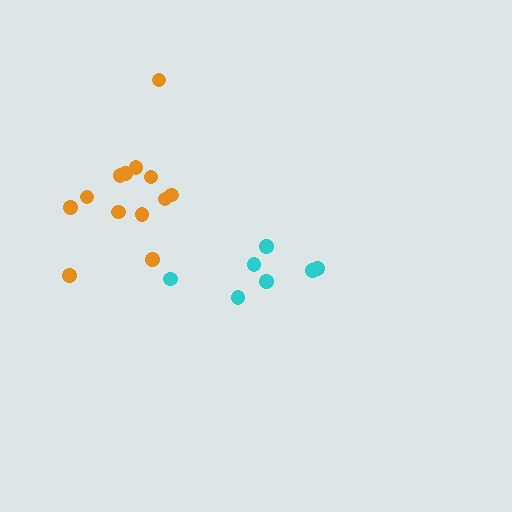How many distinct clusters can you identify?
There are 2 distinct clusters.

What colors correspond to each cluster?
The clusters are colored: cyan, orange.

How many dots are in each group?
Group 1: 7 dots, Group 2: 13 dots (20 total).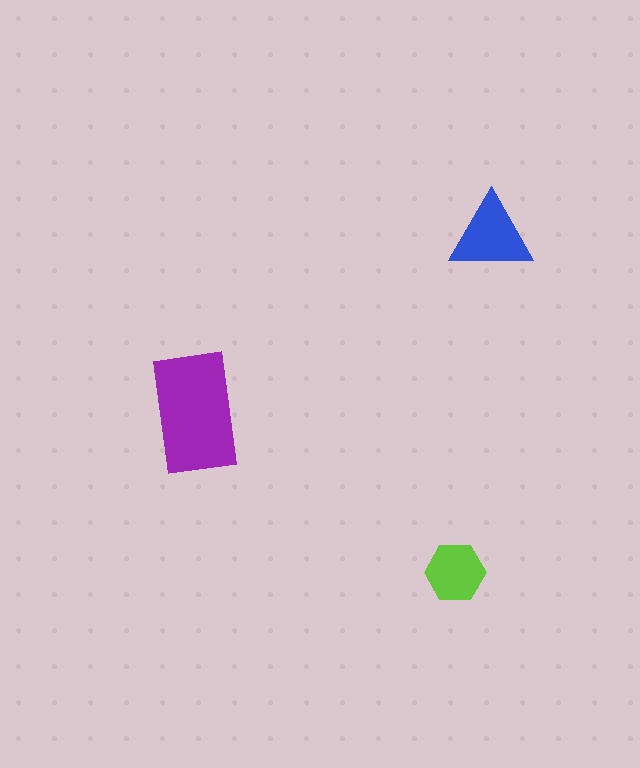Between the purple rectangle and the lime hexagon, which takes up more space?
The purple rectangle.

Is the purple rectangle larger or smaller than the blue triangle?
Larger.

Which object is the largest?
The purple rectangle.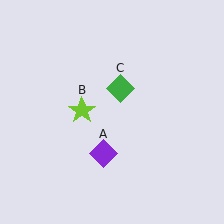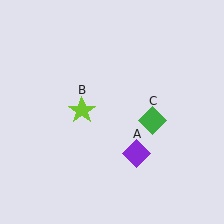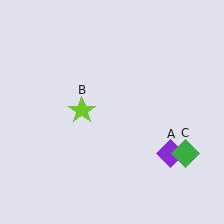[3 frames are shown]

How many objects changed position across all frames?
2 objects changed position: purple diamond (object A), green diamond (object C).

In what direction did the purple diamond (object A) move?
The purple diamond (object A) moved right.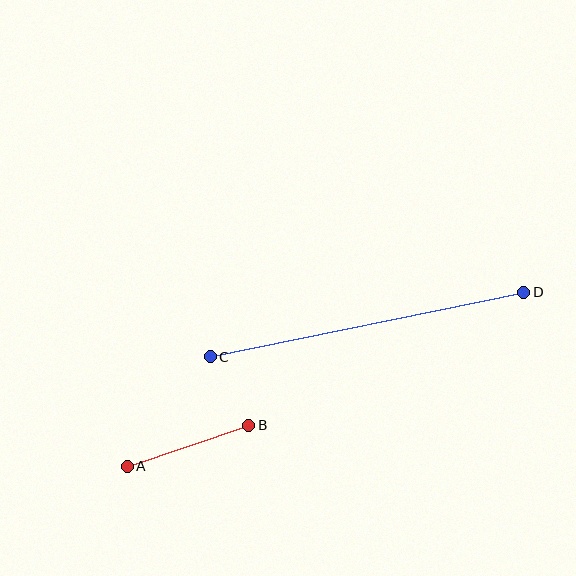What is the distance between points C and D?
The distance is approximately 320 pixels.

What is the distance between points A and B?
The distance is approximately 128 pixels.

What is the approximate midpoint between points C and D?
The midpoint is at approximately (367, 325) pixels.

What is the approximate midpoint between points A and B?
The midpoint is at approximately (188, 446) pixels.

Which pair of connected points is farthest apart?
Points C and D are farthest apart.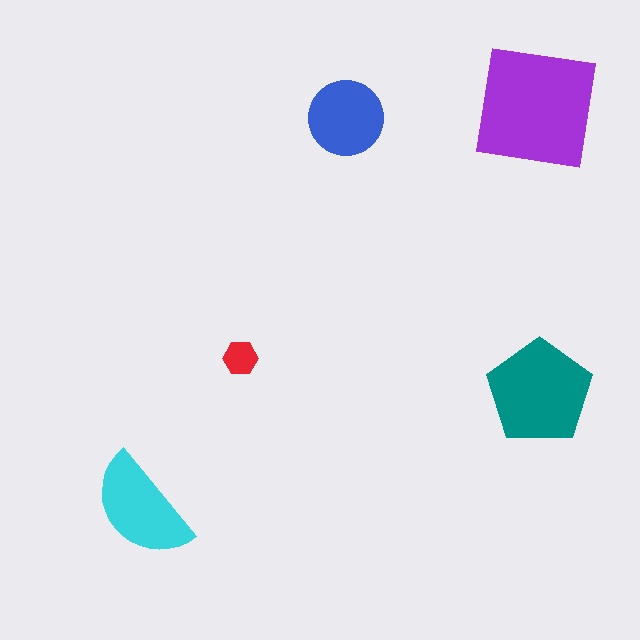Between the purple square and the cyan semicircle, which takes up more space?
The purple square.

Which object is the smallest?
The red hexagon.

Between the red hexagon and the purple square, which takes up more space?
The purple square.